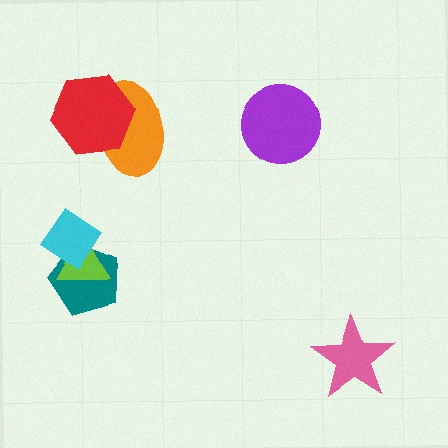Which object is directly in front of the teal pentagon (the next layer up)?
The lime triangle is directly in front of the teal pentagon.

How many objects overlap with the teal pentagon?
2 objects overlap with the teal pentagon.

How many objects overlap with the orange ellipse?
1 object overlaps with the orange ellipse.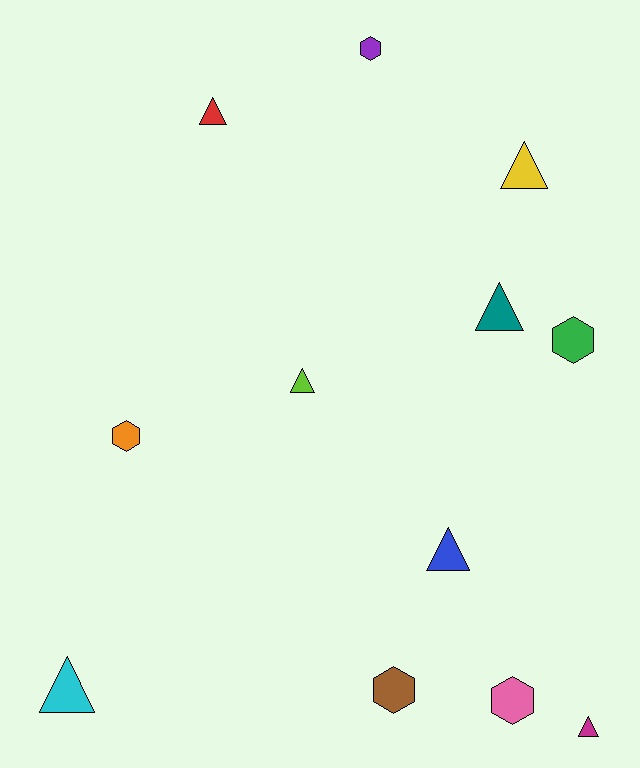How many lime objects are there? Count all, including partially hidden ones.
There is 1 lime object.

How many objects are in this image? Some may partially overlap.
There are 12 objects.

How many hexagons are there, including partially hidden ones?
There are 5 hexagons.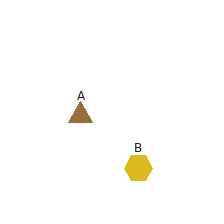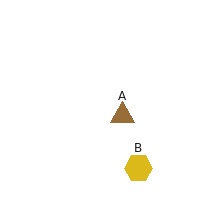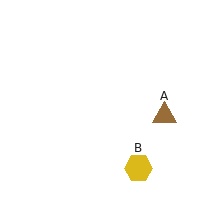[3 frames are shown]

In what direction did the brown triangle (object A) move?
The brown triangle (object A) moved right.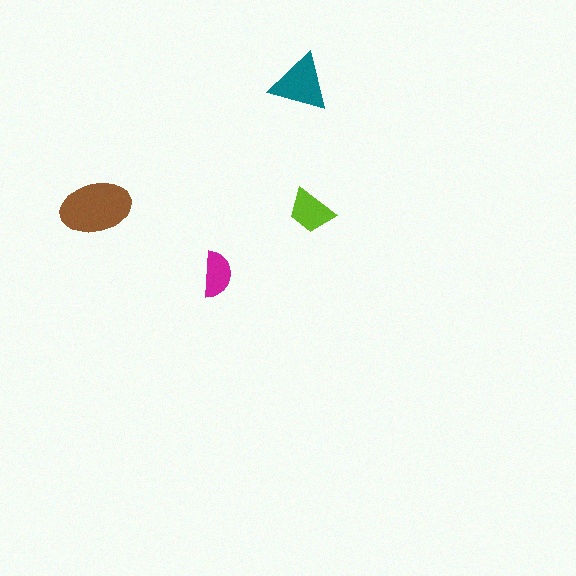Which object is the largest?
The brown ellipse.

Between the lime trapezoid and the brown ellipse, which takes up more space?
The brown ellipse.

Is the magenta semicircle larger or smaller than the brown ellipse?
Smaller.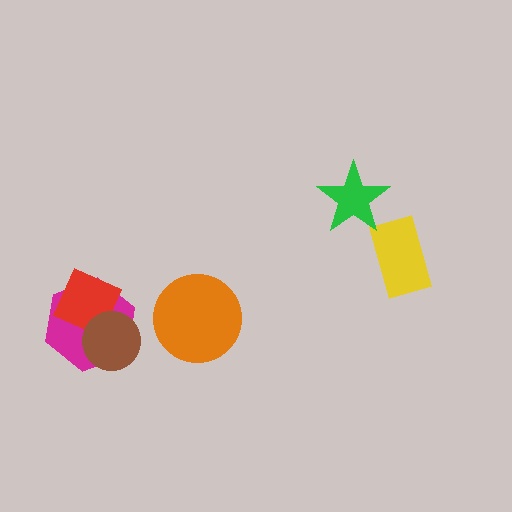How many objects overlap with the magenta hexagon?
2 objects overlap with the magenta hexagon.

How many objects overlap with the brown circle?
2 objects overlap with the brown circle.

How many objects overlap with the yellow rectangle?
0 objects overlap with the yellow rectangle.